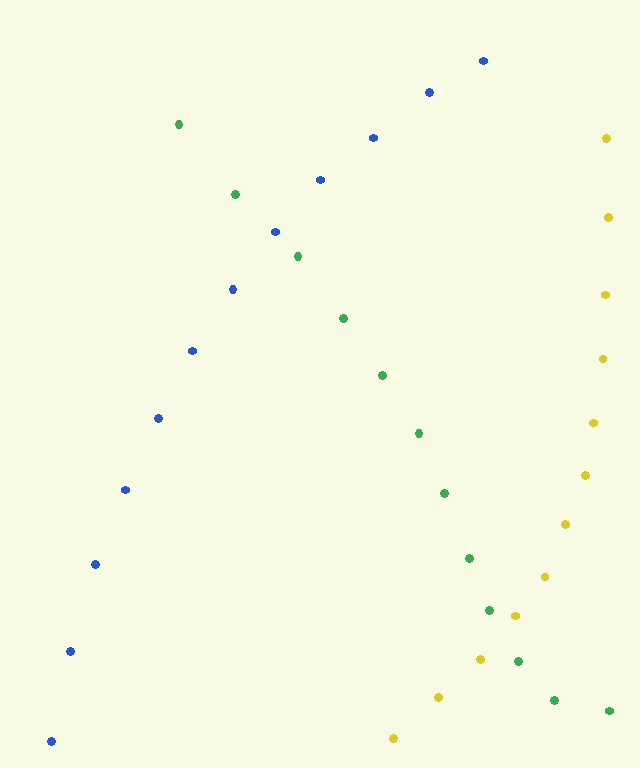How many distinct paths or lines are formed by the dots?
There are 3 distinct paths.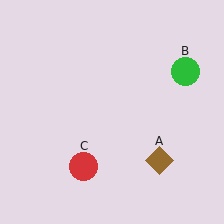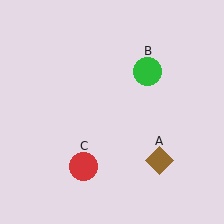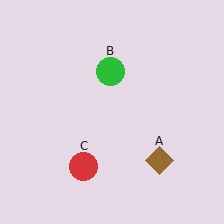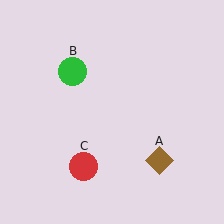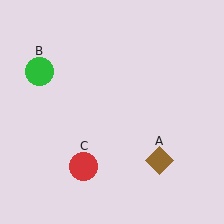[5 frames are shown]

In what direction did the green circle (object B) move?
The green circle (object B) moved left.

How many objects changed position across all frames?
1 object changed position: green circle (object B).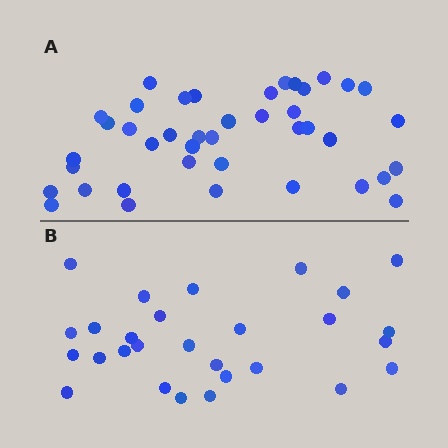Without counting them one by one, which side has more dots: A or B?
Region A (the top region) has more dots.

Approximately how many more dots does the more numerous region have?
Region A has approximately 15 more dots than region B.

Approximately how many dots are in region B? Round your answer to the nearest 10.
About 30 dots. (The exact count is 28, which rounds to 30.)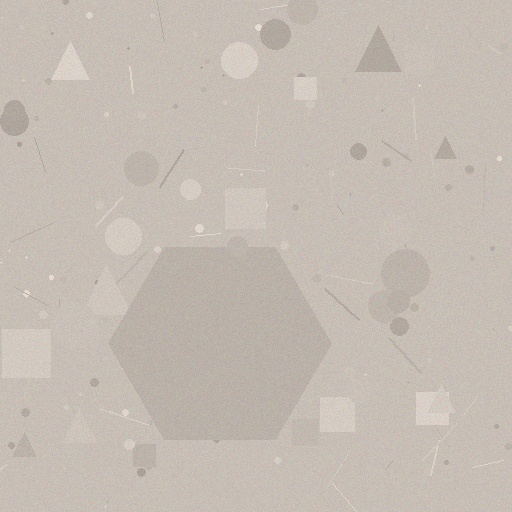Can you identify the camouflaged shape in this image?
The camouflaged shape is a hexagon.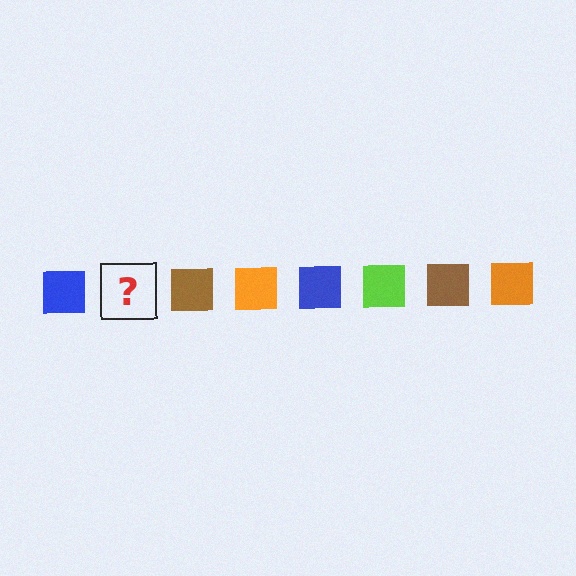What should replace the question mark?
The question mark should be replaced with a lime square.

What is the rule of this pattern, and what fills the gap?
The rule is that the pattern cycles through blue, lime, brown, orange squares. The gap should be filled with a lime square.